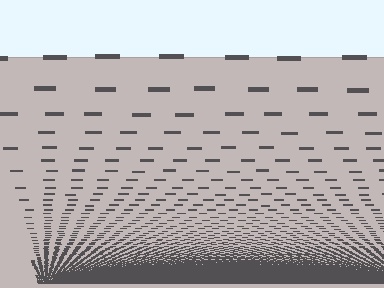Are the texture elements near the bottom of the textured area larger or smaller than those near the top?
Smaller. The gradient is inverted — elements near the bottom are smaller and denser.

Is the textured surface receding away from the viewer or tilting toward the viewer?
The surface appears to tilt toward the viewer. Texture elements get larger and sparser toward the top.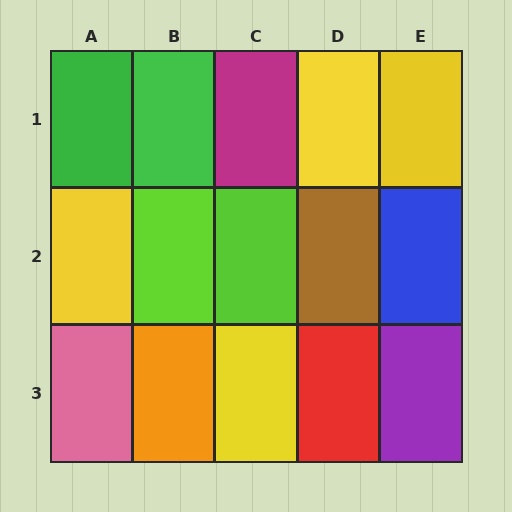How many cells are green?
2 cells are green.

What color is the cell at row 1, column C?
Magenta.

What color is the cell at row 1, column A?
Green.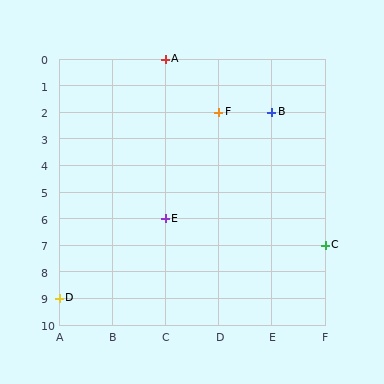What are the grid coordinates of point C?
Point C is at grid coordinates (F, 7).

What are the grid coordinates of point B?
Point B is at grid coordinates (E, 2).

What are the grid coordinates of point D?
Point D is at grid coordinates (A, 9).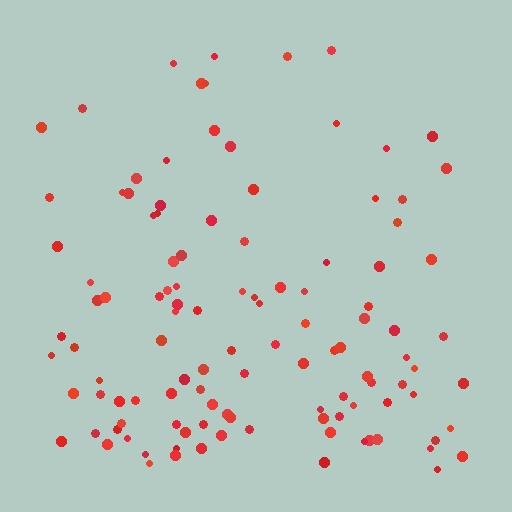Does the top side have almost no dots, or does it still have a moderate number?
Still a moderate number, just noticeably fewer than the bottom.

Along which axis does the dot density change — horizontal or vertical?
Vertical.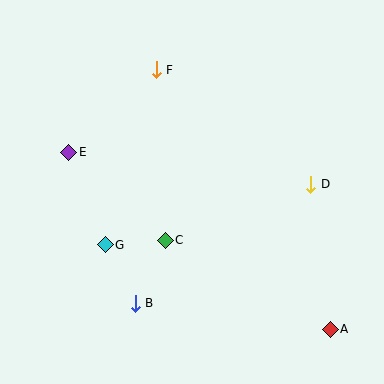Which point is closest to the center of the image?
Point C at (165, 240) is closest to the center.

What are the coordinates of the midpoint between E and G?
The midpoint between E and G is at (87, 198).